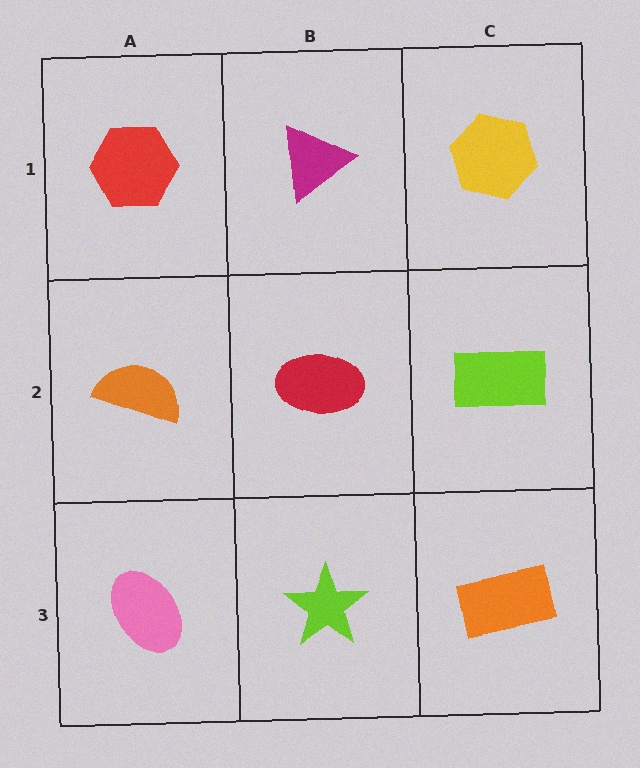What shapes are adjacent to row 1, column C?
A lime rectangle (row 2, column C), a magenta triangle (row 1, column B).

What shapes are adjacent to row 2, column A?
A red hexagon (row 1, column A), a pink ellipse (row 3, column A), a red ellipse (row 2, column B).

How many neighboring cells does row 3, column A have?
2.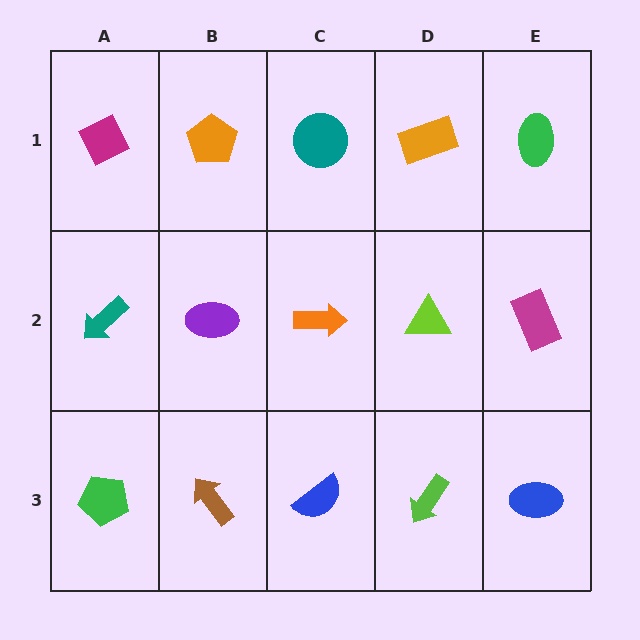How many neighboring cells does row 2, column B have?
4.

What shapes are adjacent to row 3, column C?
An orange arrow (row 2, column C), a brown arrow (row 3, column B), a lime arrow (row 3, column D).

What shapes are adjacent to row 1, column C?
An orange arrow (row 2, column C), an orange pentagon (row 1, column B), an orange rectangle (row 1, column D).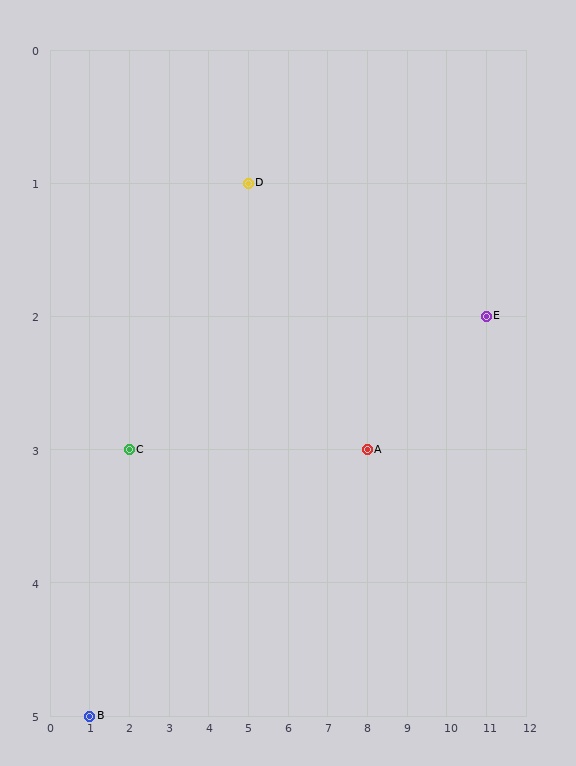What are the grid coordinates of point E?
Point E is at grid coordinates (11, 2).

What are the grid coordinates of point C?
Point C is at grid coordinates (2, 3).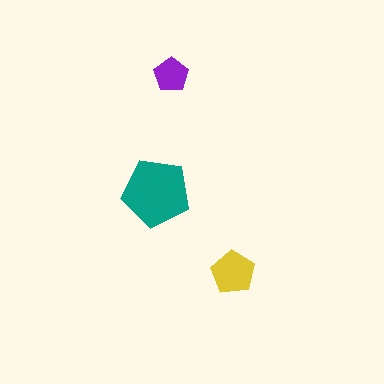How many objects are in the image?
There are 3 objects in the image.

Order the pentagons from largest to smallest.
the teal one, the yellow one, the purple one.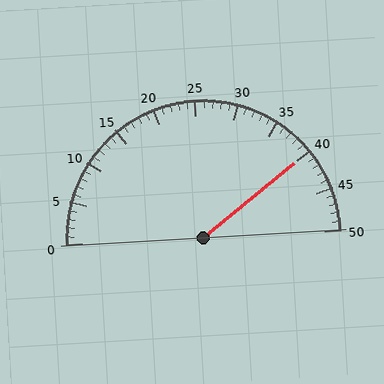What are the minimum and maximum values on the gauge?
The gauge ranges from 0 to 50.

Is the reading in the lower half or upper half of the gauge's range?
The reading is in the upper half of the range (0 to 50).